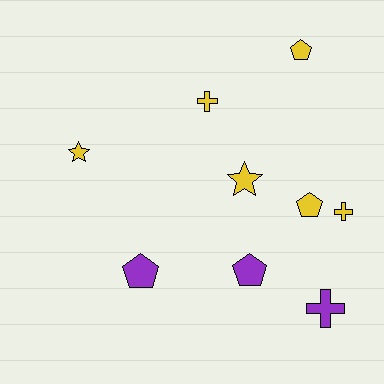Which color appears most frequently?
Yellow, with 6 objects.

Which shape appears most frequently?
Pentagon, with 4 objects.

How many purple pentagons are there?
There are 2 purple pentagons.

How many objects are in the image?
There are 9 objects.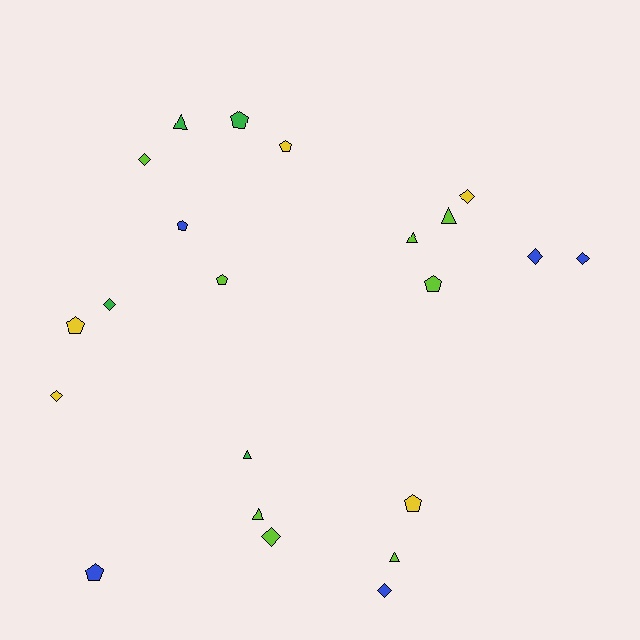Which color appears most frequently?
Lime, with 8 objects.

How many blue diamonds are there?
There are 3 blue diamonds.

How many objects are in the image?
There are 22 objects.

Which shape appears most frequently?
Pentagon, with 8 objects.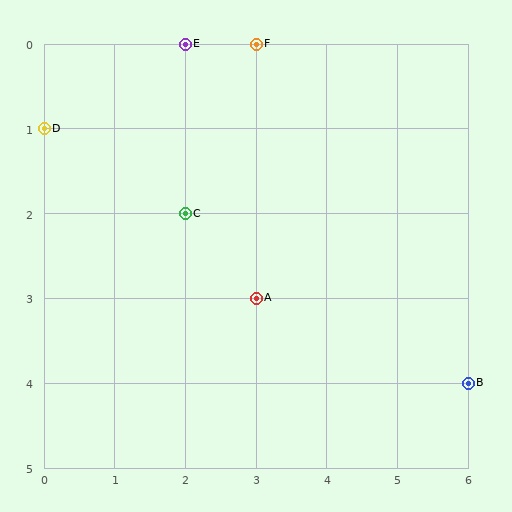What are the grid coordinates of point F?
Point F is at grid coordinates (3, 0).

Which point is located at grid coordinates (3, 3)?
Point A is at (3, 3).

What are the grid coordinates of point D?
Point D is at grid coordinates (0, 1).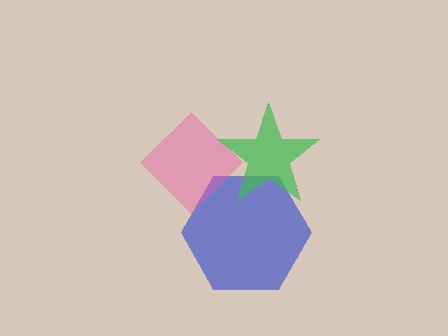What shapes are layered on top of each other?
The layered shapes are: a blue hexagon, a pink diamond, a green star.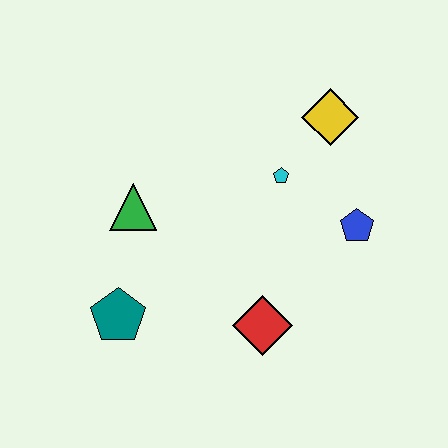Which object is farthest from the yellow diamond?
The teal pentagon is farthest from the yellow diamond.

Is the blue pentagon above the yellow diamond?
No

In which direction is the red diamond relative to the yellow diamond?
The red diamond is below the yellow diamond.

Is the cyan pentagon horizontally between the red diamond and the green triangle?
No